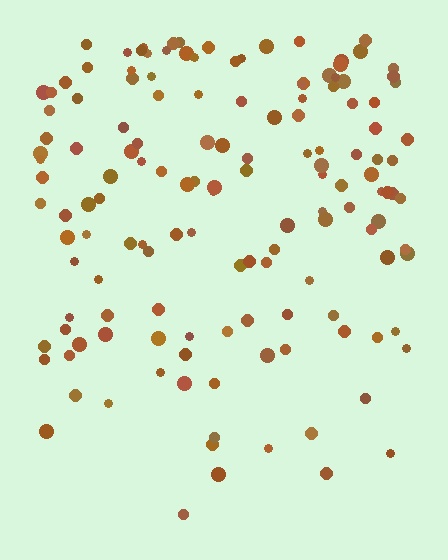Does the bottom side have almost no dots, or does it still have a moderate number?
Still a moderate number, just noticeably fewer than the top.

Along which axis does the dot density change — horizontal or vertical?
Vertical.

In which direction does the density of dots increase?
From bottom to top, with the top side densest.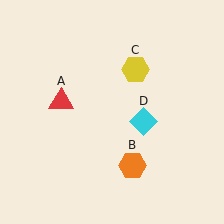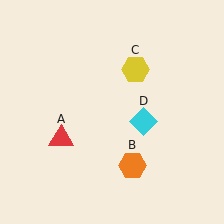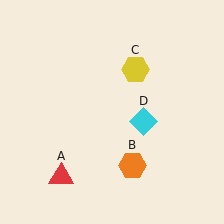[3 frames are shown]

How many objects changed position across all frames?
1 object changed position: red triangle (object A).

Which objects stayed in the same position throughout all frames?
Orange hexagon (object B) and yellow hexagon (object C) and cyan diamond (object D) remained stationary.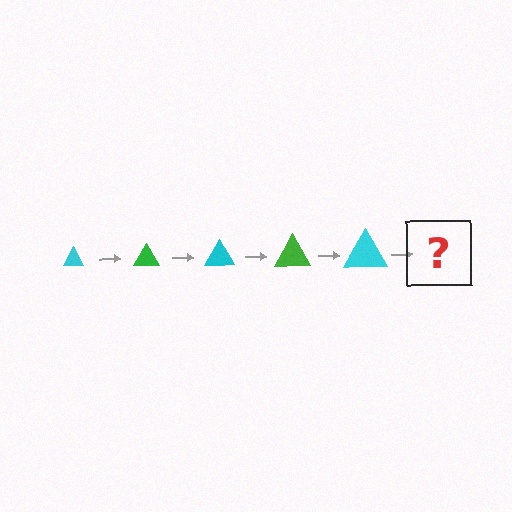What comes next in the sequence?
The next element should be a green triangle, larger than the previous one.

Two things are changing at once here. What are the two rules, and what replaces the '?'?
The two rules are that the triangle grows larger each step and the color cycles through cyan and green. The '?' should be a green triangle, larger than the previous one.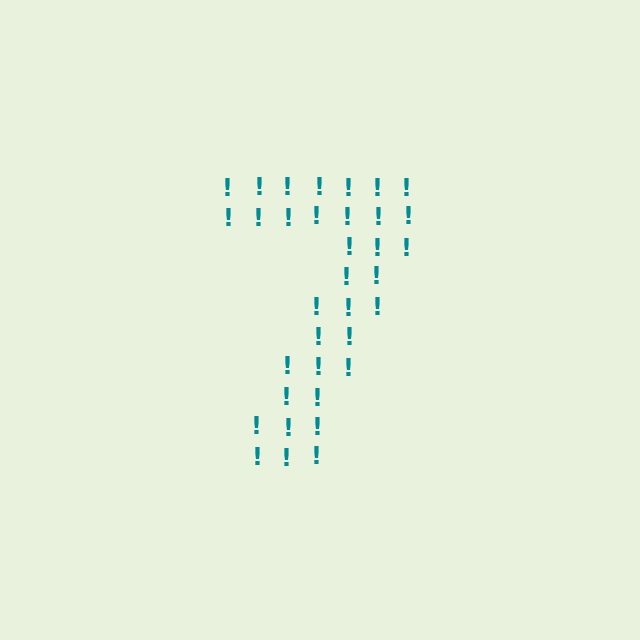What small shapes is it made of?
It is made of small exclamation marks.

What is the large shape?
The large shape is the digit 7.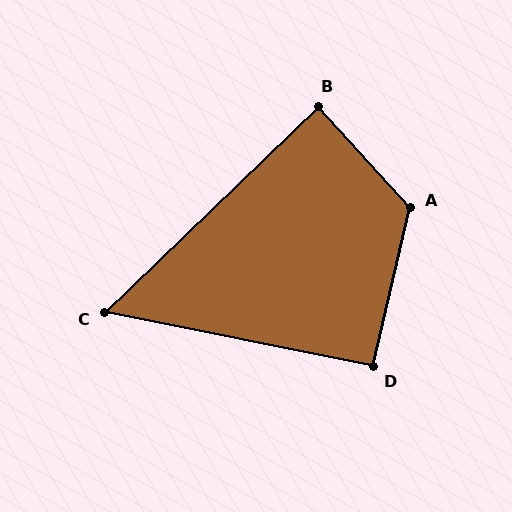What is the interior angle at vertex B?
Approximately 88 degrees (approximately right).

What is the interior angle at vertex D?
Approximately 92 degrees (approximately right).